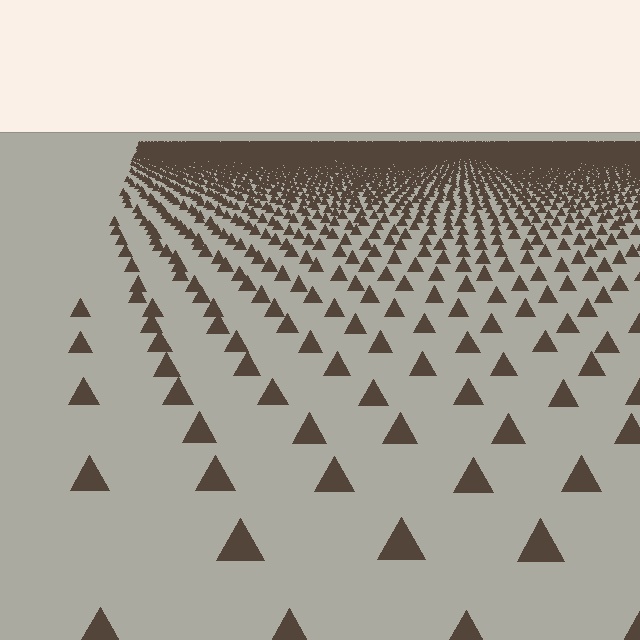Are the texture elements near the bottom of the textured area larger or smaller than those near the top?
Larger. Near the bottom, elements are closer to the viewer and appear at a bigger on-screen size.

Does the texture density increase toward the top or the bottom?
Density increases toward the top.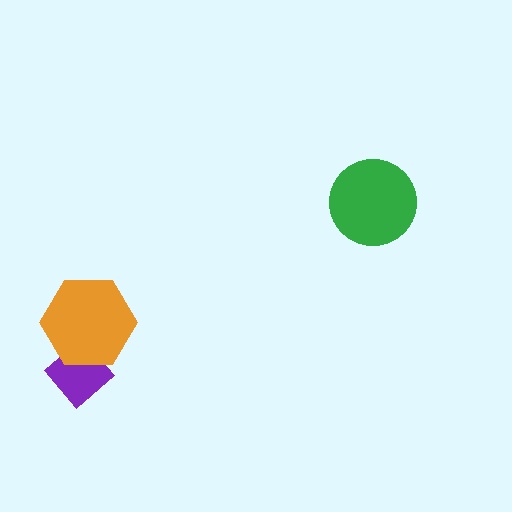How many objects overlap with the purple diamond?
1 object overlaps with the purple diamond.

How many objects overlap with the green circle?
0 objects overlap with the green circle.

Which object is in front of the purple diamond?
The orange hexagon is in front of the purple diamond.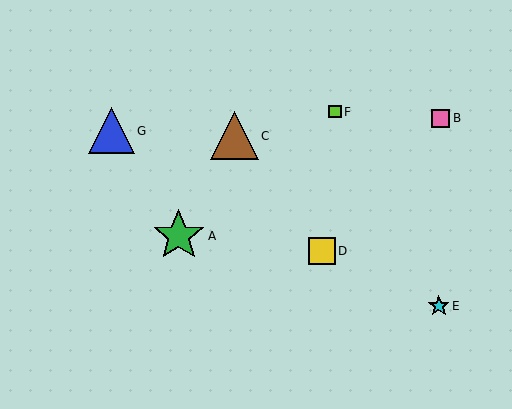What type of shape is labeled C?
Shape C is a brown triangle.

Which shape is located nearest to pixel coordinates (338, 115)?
The lime square (labeled F) at (335, 112) is nearest to that location.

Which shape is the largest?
The green star (labeled A) is the largest.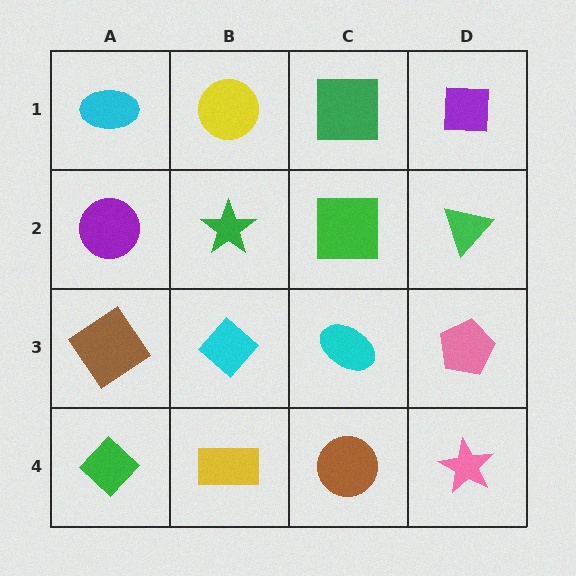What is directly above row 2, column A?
A cyan ellipse.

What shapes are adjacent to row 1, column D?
A green triangle (row 2, column D), a green square (row 1, column C).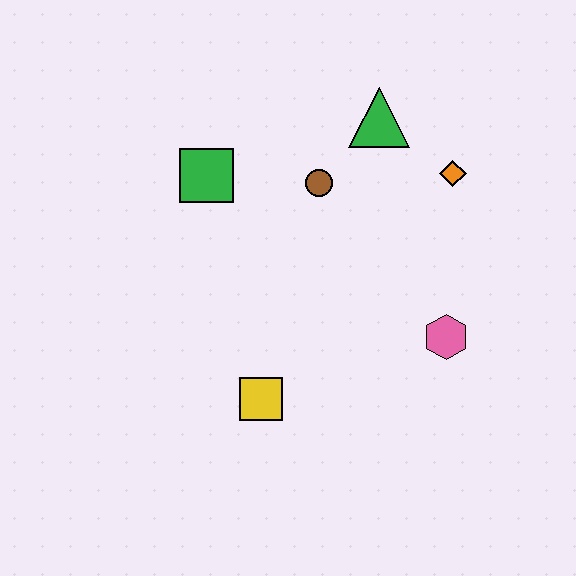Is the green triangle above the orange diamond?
Yes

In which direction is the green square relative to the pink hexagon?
The green square is to the left of the pink hexagon.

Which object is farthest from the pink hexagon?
The green square is farthest from the pink hexagon.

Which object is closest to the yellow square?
The pink hexagon is closest to the yellow square.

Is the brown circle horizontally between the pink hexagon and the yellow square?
Yes